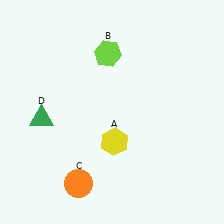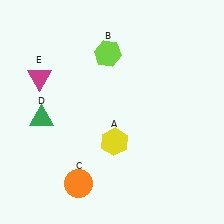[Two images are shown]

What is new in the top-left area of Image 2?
A magenta triangle (E) was added in the top-left area of Image 2.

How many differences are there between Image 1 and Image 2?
There is 1 difference between the two images.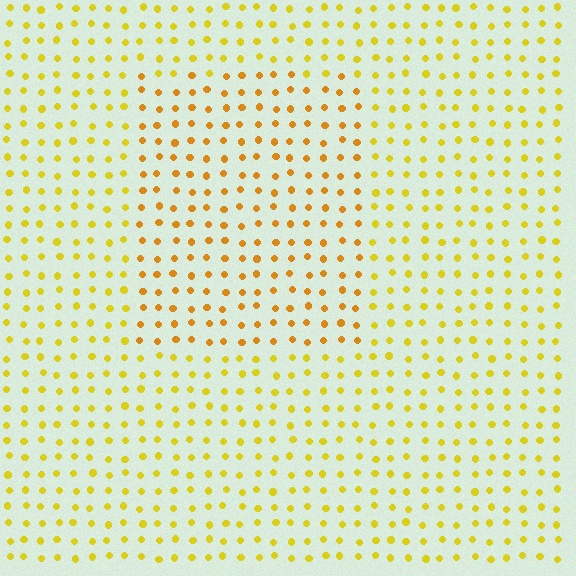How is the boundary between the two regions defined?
The boundary is defined purely by a slight shift in hue (about 22 degrees). Spacing, size, and orientation are identical on both sides.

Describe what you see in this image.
The image is filled with small yellow elements in a uniform arrangement. A rectangle-shaped region is visible where the elements are tinted to a slightly different hue, forming a subtle color boundary.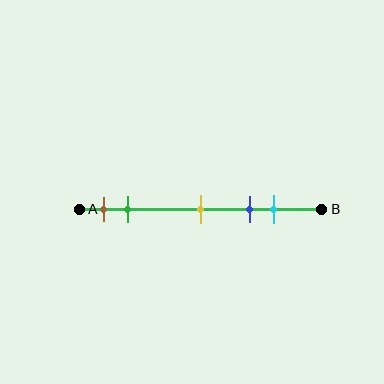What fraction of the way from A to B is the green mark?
The green mark is approximately 20% (0.2) of the way from A to B.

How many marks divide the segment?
There are 5 marks dividing the segment.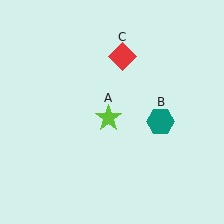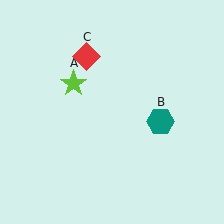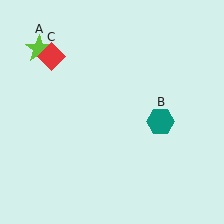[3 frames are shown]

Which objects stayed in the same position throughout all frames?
Teal hexagon (object B) remained stationary.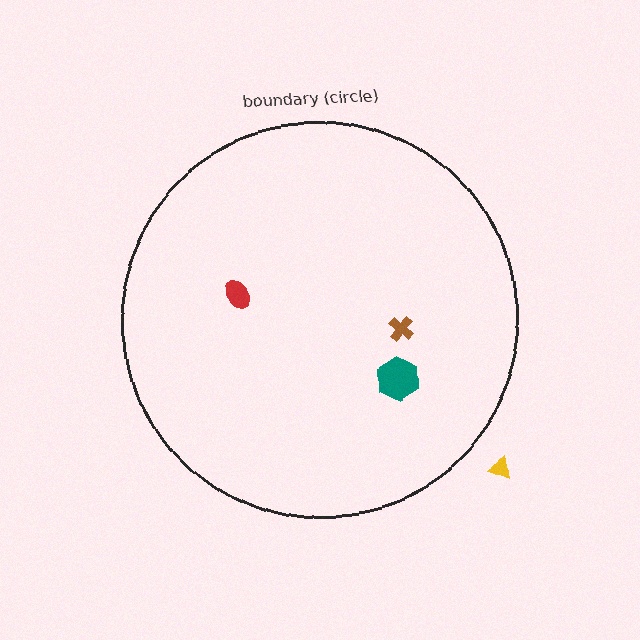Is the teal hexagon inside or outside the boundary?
Inside.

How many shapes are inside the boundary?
3 inside, 1 outside.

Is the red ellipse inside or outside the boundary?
Inside.